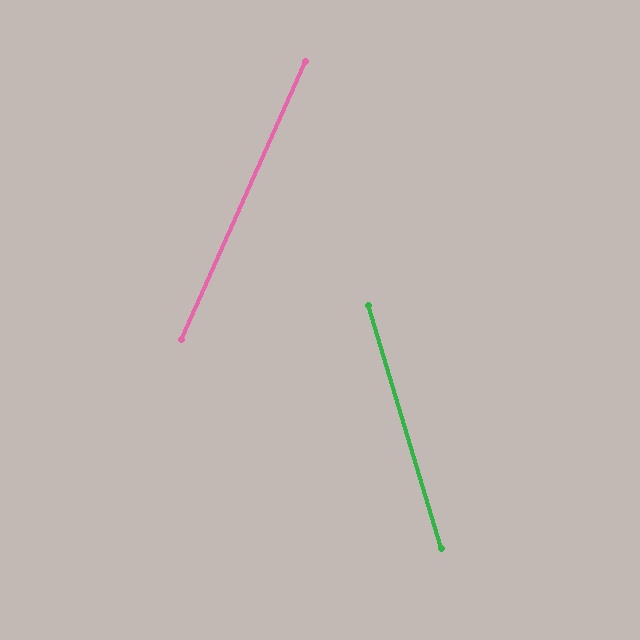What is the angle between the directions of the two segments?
Approximately 41 degrees.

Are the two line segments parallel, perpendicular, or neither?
Neither parallel nor perpendicular — they differ by about 41°.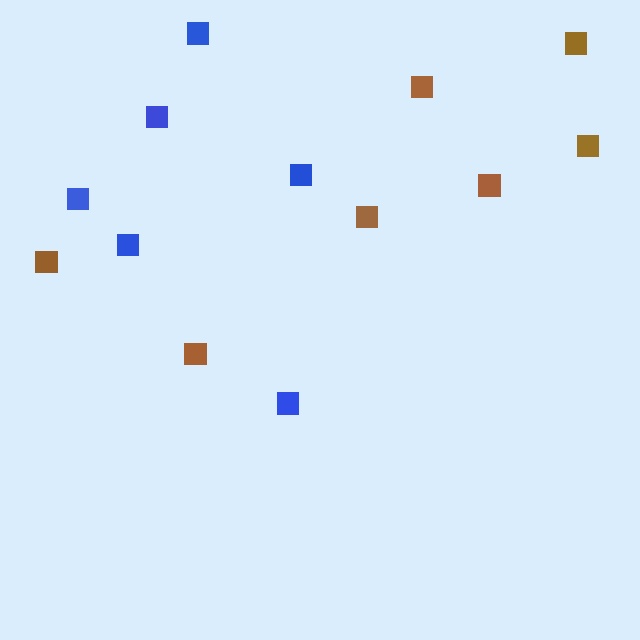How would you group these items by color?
There are 2 groups: one group of blue squares (6) and one group of brown squares (7).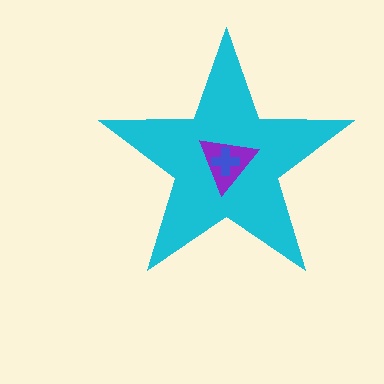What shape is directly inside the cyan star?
The purple triangle.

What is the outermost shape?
The cyan star.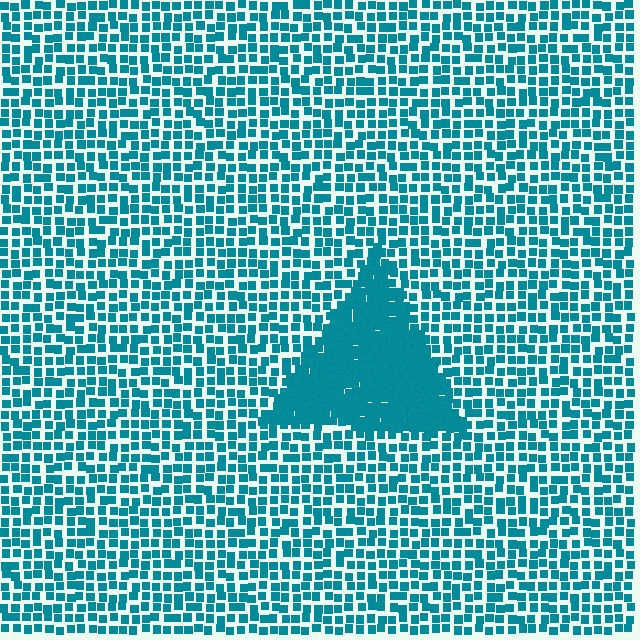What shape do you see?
I see a triangle.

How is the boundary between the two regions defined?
The boundary is defined by a change in element density (approximately 2.2x ratio). All elements are the same color, size, and shape.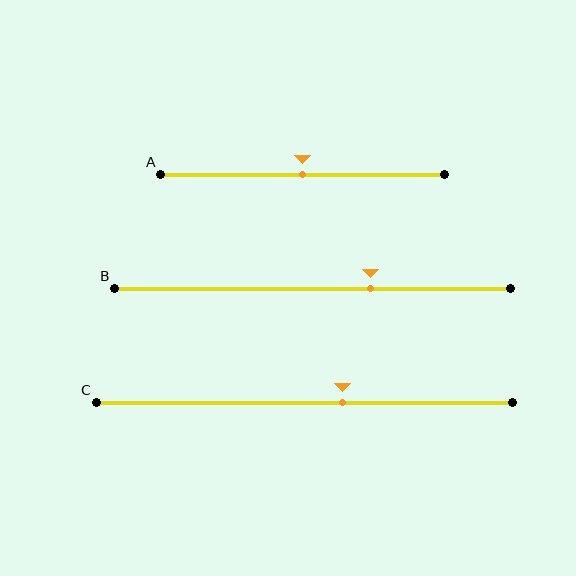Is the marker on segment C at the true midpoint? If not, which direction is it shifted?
No, the marker on segment C is shifted to the right by about 9% of the segment length.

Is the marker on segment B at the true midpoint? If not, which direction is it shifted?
No, the marker on segment B is shifted to the right by about 15% of the segment length.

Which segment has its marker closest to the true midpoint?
Segment A has its marker closest to the true midpoint.